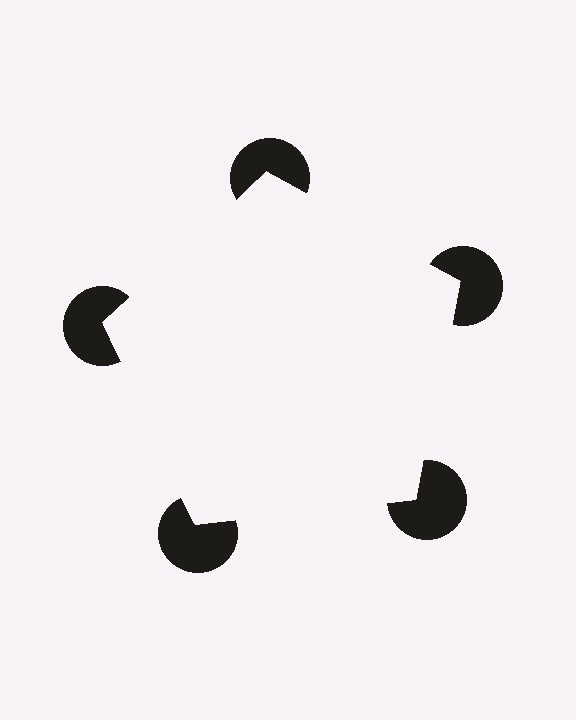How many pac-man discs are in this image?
There are 5 — one at each vertex of the illusory pentagon.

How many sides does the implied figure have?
5 sides.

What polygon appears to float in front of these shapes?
An illusory pentagon — its edges are inferred from the aligned wedge cuts in the pac-man discs, not physically drawn.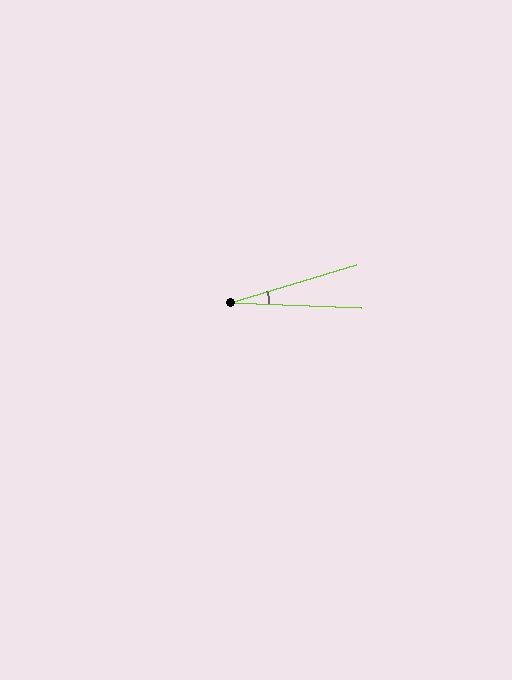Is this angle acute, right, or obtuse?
It is acute.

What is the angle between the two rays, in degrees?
Approximately 19 degrees.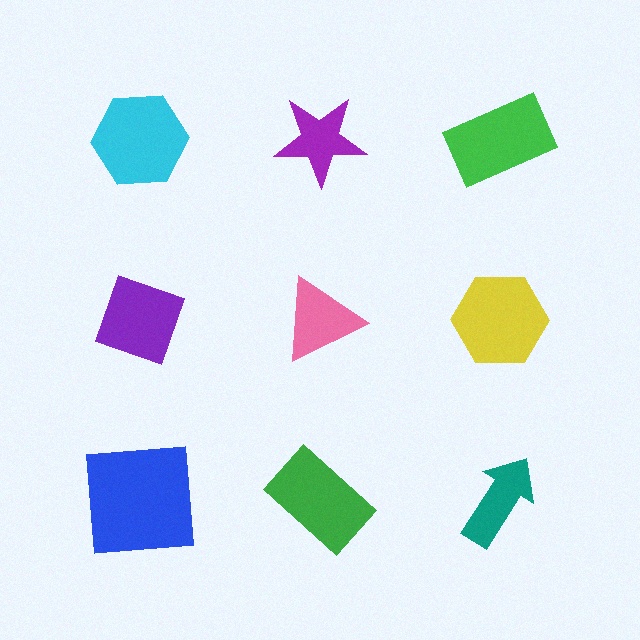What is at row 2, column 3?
A yellow hexagon.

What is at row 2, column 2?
A pink triangle.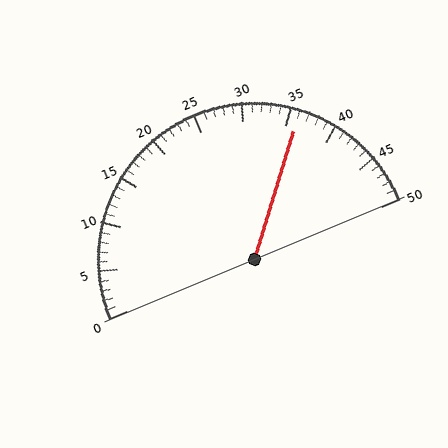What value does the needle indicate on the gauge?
The needle indicates approximately 36.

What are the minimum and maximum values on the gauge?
The gauge ranges from 0 to 50.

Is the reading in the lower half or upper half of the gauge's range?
The reading is in the upper half of the range (0 to 50).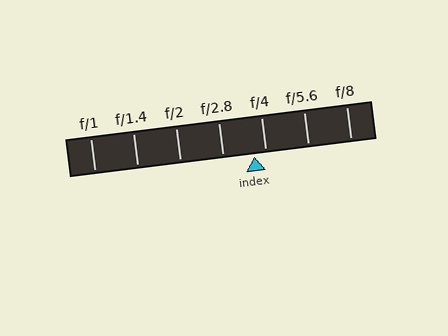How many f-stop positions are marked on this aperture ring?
There are 7 f-stop positions marked.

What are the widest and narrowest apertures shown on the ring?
The widest aperture shown is f/1 and the narrowest is f/8.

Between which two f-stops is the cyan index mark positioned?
The index mark is between f/2.8 and f/4.